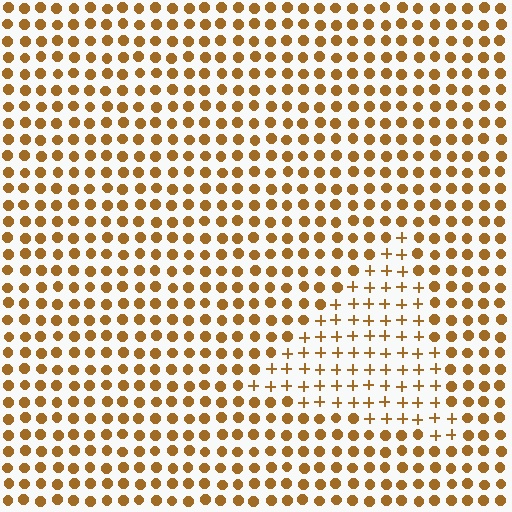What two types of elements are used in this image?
The image uses plus signs inside the triangle region and circles outside it.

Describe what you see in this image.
The image is filled with small brown elements arranged in a uniform grid. A triangle-shaped region contains plus signs, while the surrounding area contains circles. The boundary is defined purely by the change in element shape.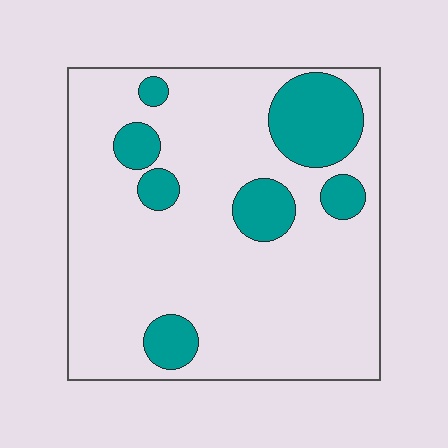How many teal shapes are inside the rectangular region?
7.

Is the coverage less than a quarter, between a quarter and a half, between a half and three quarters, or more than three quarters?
Less than a quarter.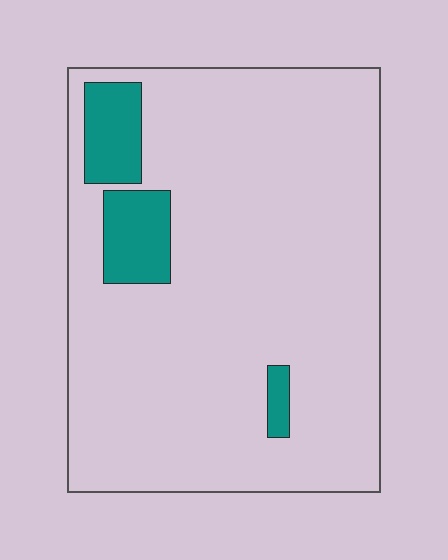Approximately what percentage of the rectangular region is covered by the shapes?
Approximately 10%.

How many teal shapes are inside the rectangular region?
3.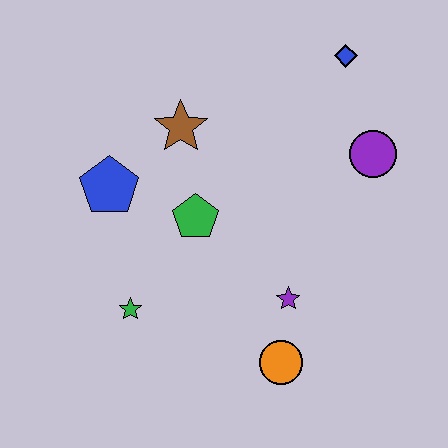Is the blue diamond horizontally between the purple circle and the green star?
Yes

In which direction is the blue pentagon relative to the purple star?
The blue pentagon is to the left of the purple star.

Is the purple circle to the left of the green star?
No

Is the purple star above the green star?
Yes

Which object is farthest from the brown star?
The orange circle is farthest from the brown star.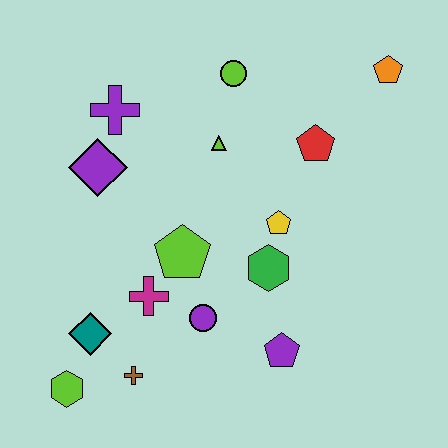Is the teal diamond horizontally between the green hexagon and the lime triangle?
No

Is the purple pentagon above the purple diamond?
No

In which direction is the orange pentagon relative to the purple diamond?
The orange pentagon is to the right of the purple diamond.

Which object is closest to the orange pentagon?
The red pentagon is closest to the orange pentagon.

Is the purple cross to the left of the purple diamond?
No